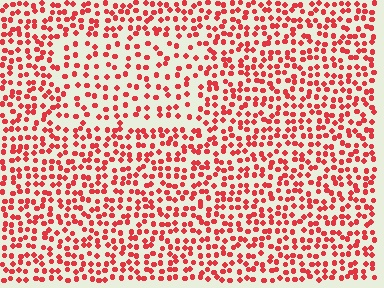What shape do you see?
I see a rectangle.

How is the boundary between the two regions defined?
The boundary is defined by a change in element density (approximately 1.7x ratio). All elements are the same color, size, and shape.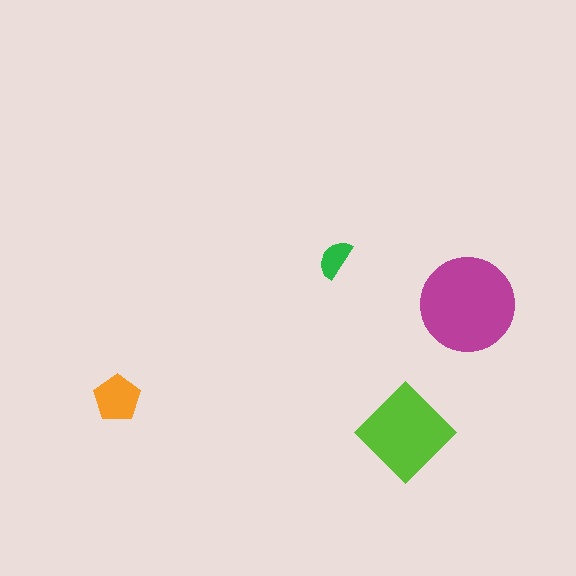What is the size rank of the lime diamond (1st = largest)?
2nd.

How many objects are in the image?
There are 4 objects in the image.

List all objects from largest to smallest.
The magenta circle, the lime diamond, the orange pentagon, the green semicircle.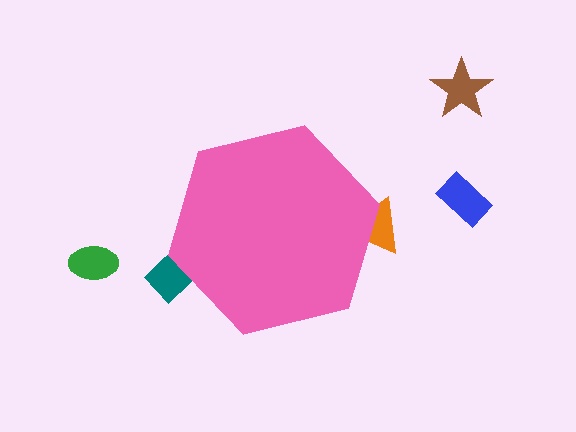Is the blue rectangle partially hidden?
No, the blue rectangle is fully visible.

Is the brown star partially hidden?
No, the brown star is fully visible.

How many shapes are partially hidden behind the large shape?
2 shapes are partially hidden.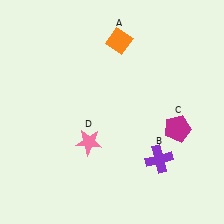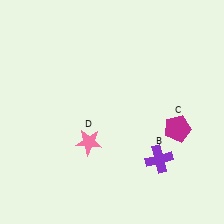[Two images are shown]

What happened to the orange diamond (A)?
The orange diamond (A) was removed in Image 2. It was in the top-right area of Image 1.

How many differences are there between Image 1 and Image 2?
There is 1 difference between the two images.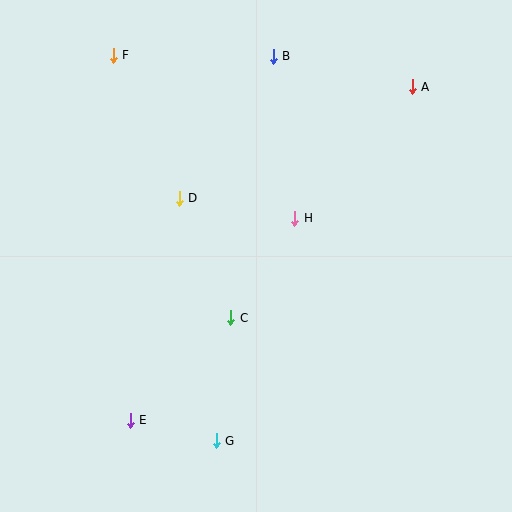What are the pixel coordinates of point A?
Point A is at (412, 87).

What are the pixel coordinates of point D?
Point D is at (179, 198).